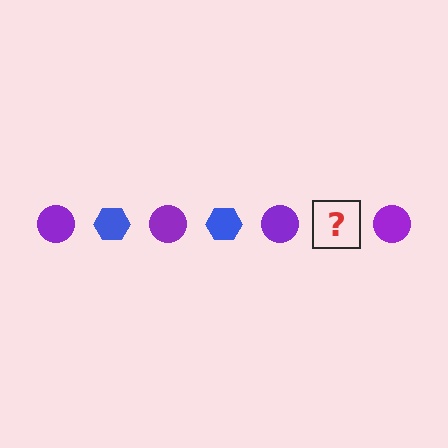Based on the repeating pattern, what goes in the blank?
The blank should be a blue hexagon.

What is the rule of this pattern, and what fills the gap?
The rule is that the pattern alternates between purple circle and blue hexagon. The gap should be filled with a blue hexagon.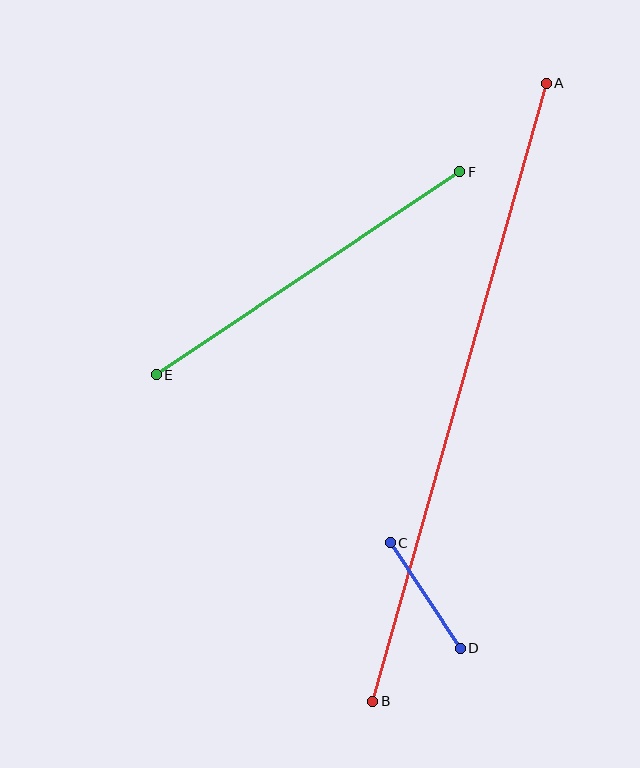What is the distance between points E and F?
The distance is approximately 365 pixels.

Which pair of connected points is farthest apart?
Points A and B are farthest apart.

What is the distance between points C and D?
The distance is approximately 127 pixels.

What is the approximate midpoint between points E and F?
The midpoint is at approximately (308, 273) pixels.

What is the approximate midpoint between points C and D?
The midpoint is at approximately (425, 596) pixels.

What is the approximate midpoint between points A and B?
The midpoint is at approximately (459, 392) pixels.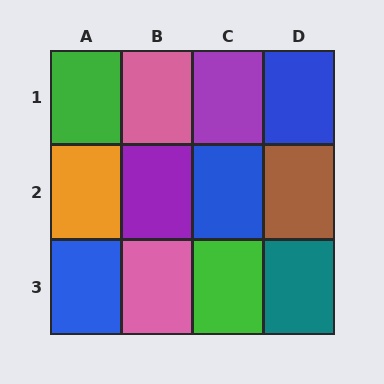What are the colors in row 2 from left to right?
Orange, purple, blue, brown.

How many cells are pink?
2 cells are pink.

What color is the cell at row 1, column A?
Green.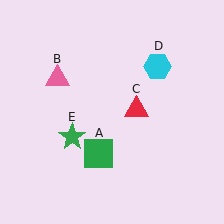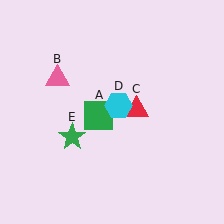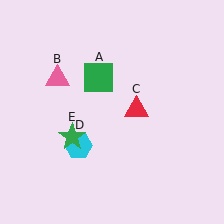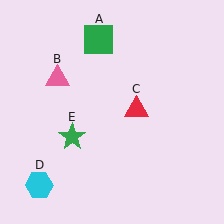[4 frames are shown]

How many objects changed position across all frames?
2 objects changed position: green square (object A), cyan hexagon (object D).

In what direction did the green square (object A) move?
The green square (object A) moved up.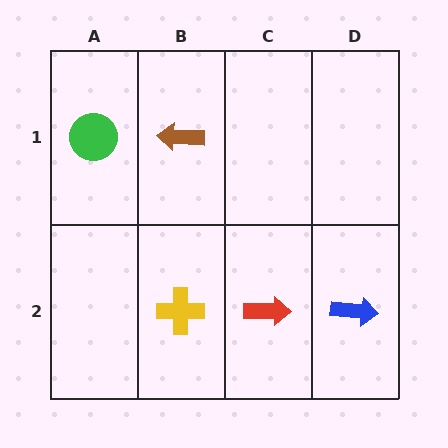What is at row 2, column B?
A yellow cross.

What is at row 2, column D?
A blue arrow.